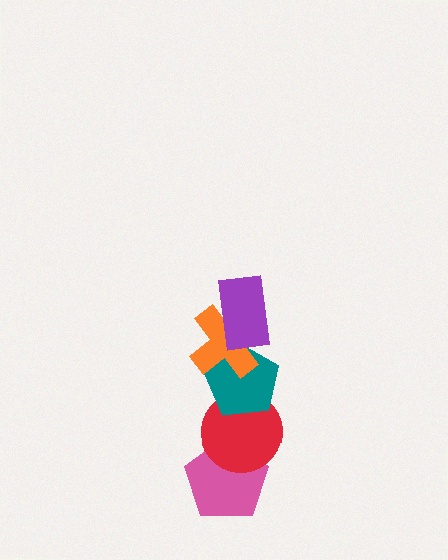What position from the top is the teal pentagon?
The teal pentagon is 3rd from the top.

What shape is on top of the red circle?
The teal pentagon is on top of the red circle.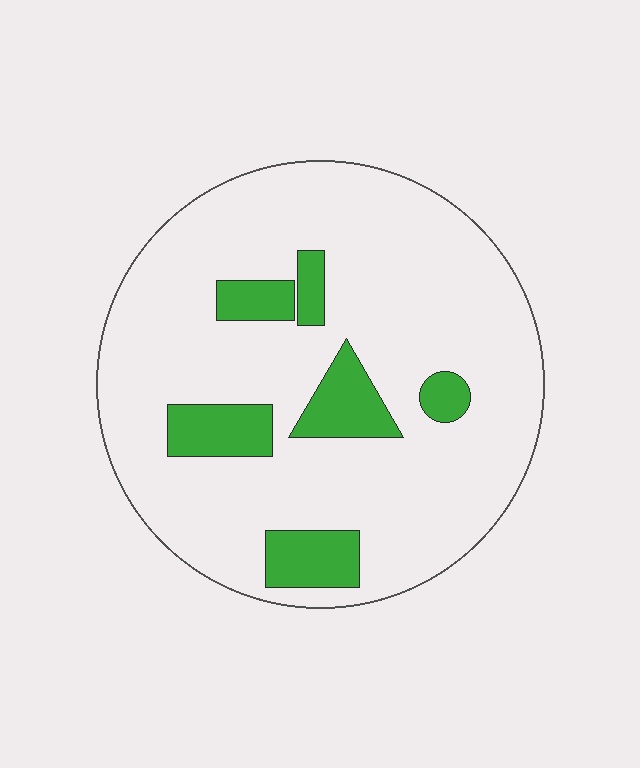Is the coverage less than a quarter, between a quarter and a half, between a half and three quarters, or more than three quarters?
Less than a quarter.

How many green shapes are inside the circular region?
6.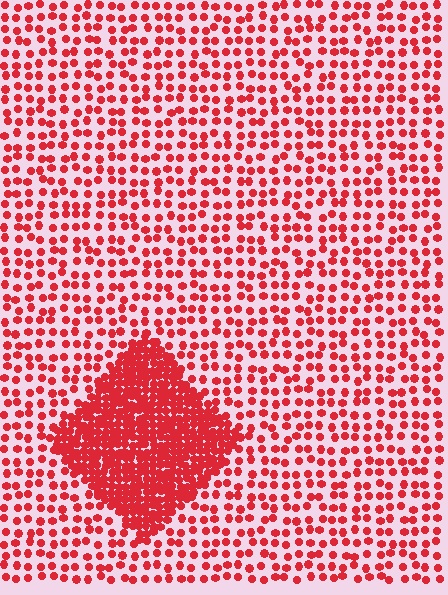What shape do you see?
I see a diamond.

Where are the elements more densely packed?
The elements are more densely packed inside the diamond boundary.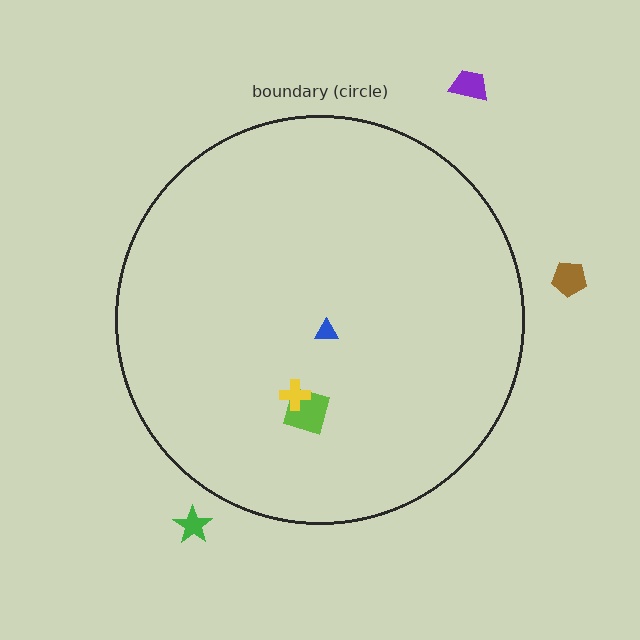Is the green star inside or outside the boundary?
Outside.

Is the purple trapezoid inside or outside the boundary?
Outside.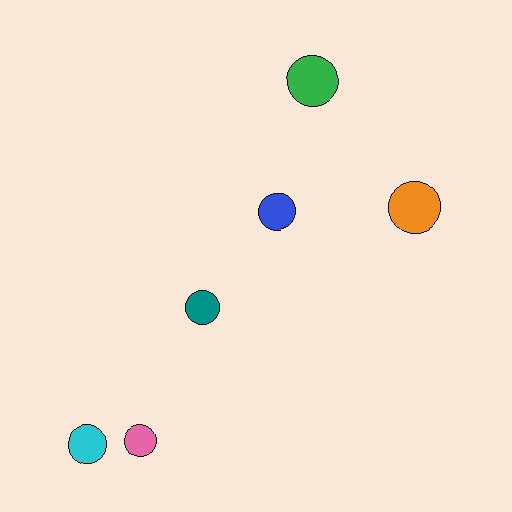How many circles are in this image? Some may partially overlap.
There are 6 circles.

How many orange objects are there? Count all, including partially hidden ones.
There is 1 orange object.